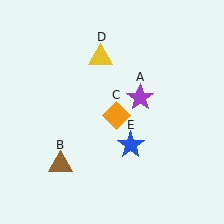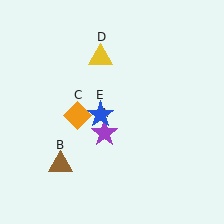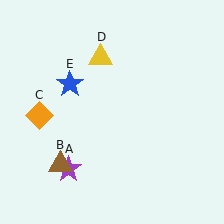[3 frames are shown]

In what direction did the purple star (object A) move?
The purple star (object A) moved down and to the left.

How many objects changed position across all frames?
3 objects changed position: purple star (object A), orange diamond (object C), blue star (object E).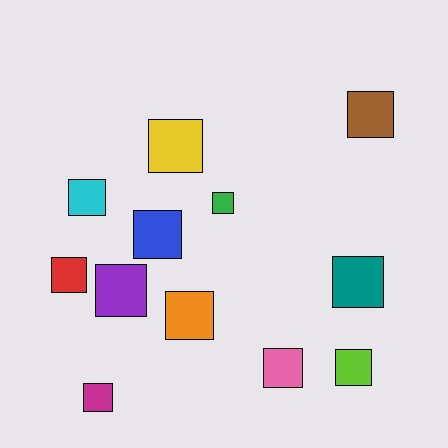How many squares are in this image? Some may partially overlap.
There are 12 squares.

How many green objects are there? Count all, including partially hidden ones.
There is 1 green object.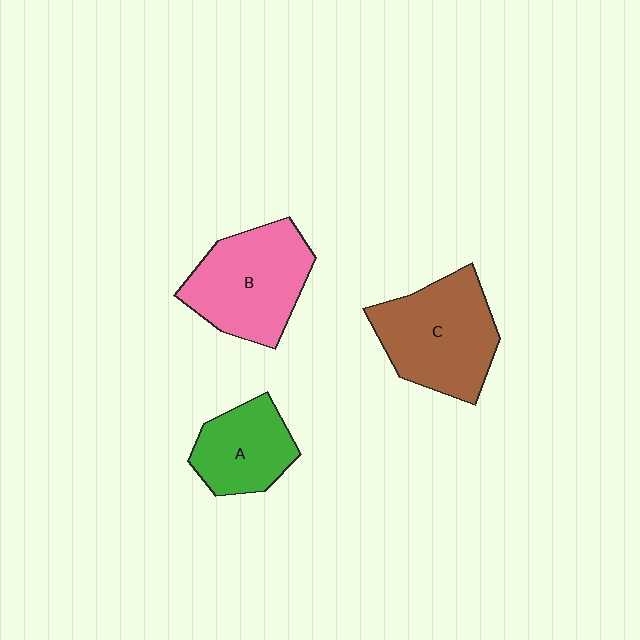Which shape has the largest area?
Shape C (brown).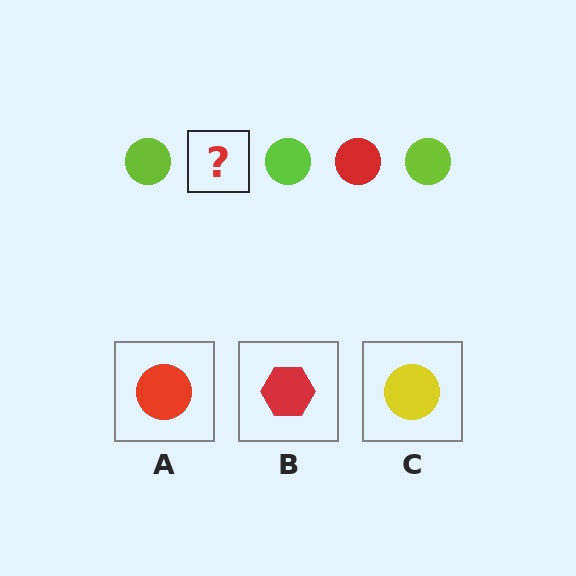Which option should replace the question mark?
Option A.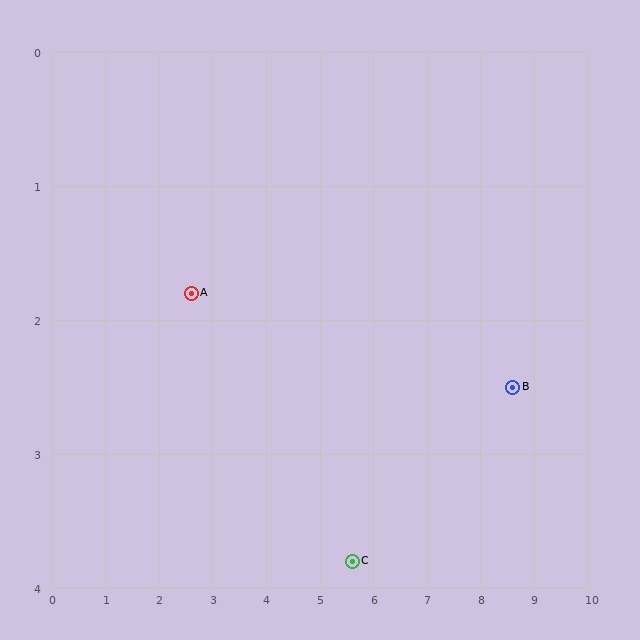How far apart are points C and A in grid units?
Points C and A are about 3.6 grid units apart.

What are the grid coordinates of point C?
Point C is at approximately (5.6, 3.8).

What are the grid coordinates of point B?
Point B is at approximately (8.6, 2.5).